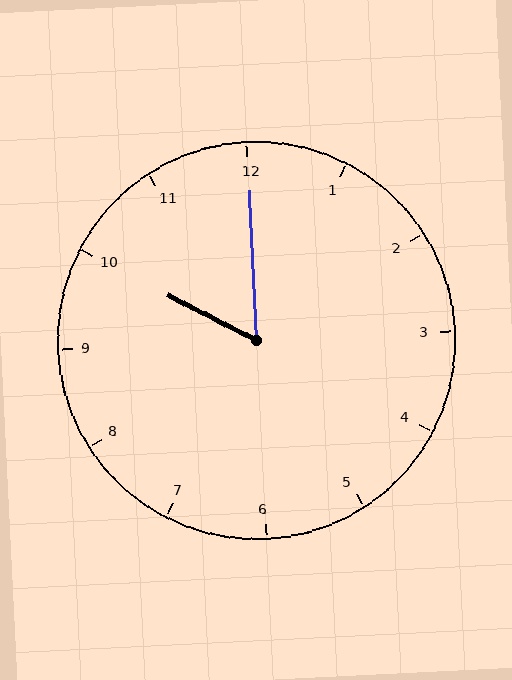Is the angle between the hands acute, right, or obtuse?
It is acute.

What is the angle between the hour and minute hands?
Approximately 60 degrees.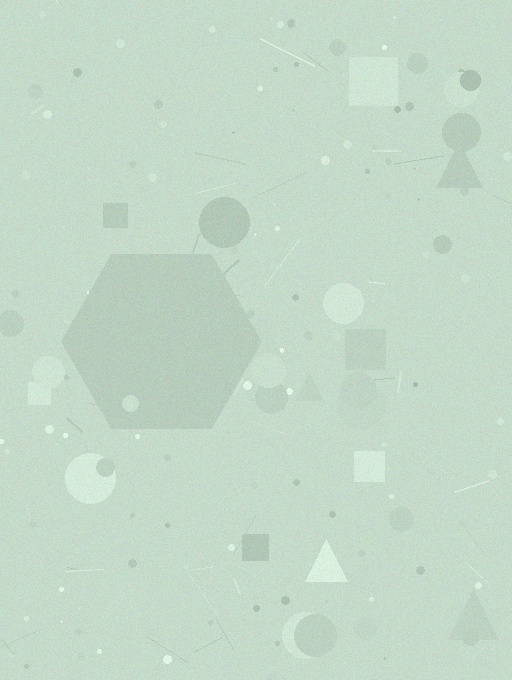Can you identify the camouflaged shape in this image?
The camouflaged shape is a hexagon.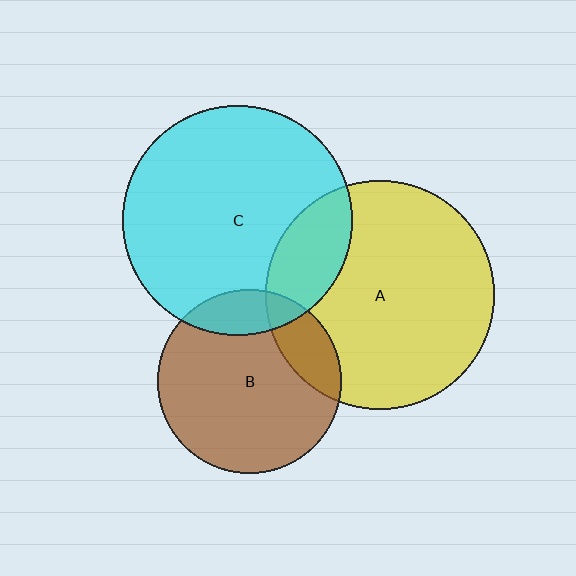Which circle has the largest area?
Circle C (cyan).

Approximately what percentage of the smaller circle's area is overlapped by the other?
Approximately 15%.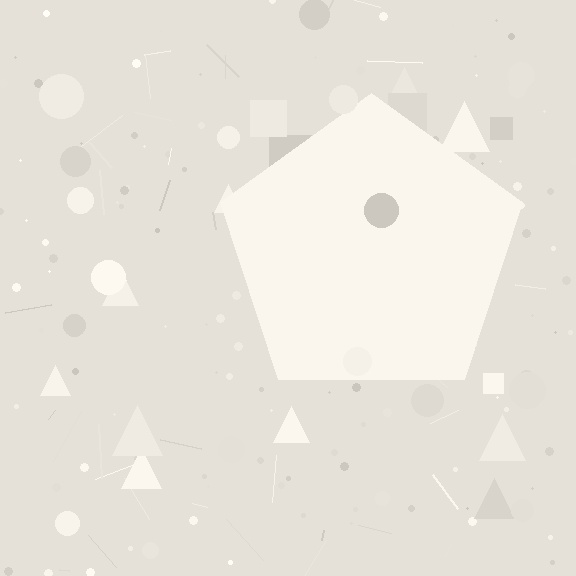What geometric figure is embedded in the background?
A pentagon is embedded in the background.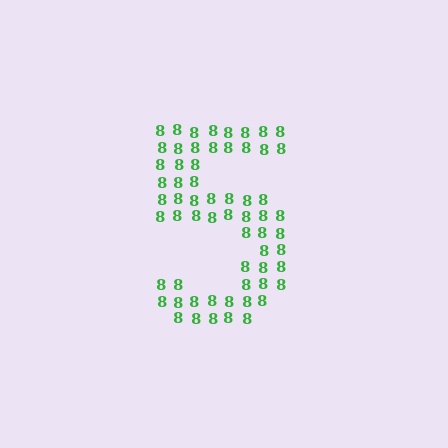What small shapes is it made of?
It is made of small digit 8's.